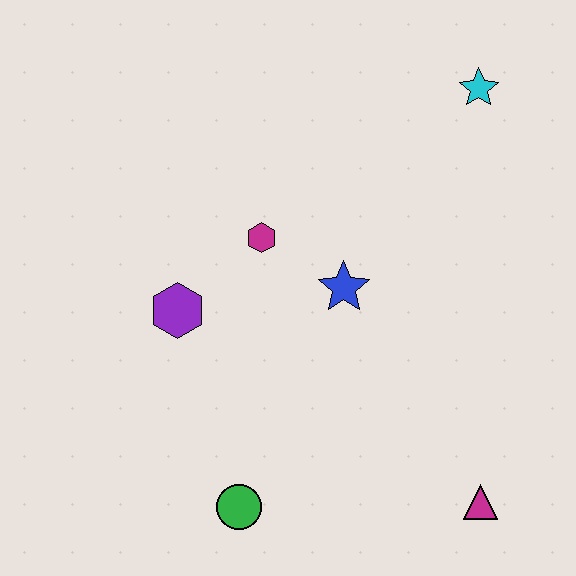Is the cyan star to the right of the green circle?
Yes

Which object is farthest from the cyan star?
The green circle is farthest from the cyan star.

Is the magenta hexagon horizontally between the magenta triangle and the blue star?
No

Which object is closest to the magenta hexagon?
The blue star is closest to the magenta hexagon.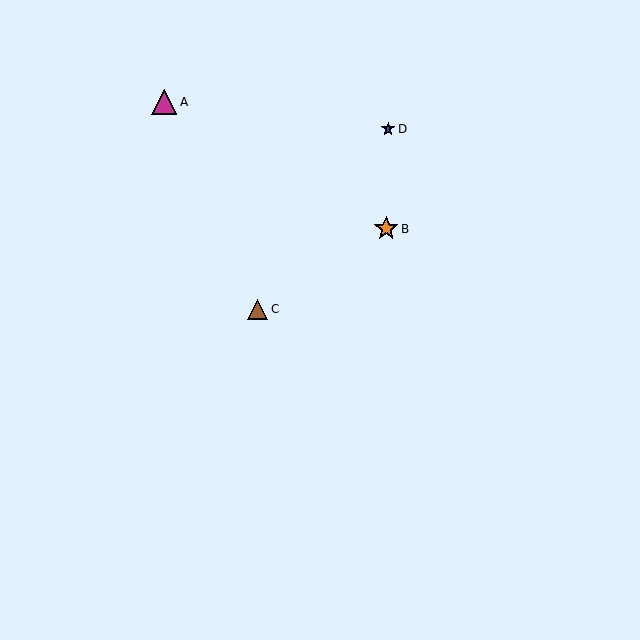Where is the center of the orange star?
The center of the orange star is at (386, 229).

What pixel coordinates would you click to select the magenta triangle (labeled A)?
Click at (164, 102) to select the magenta triangle A.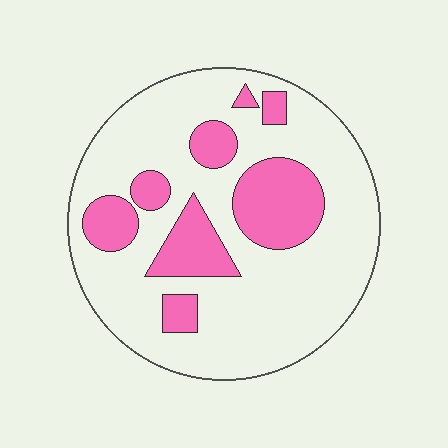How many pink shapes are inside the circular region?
8.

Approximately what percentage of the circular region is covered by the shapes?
Approximately 25%.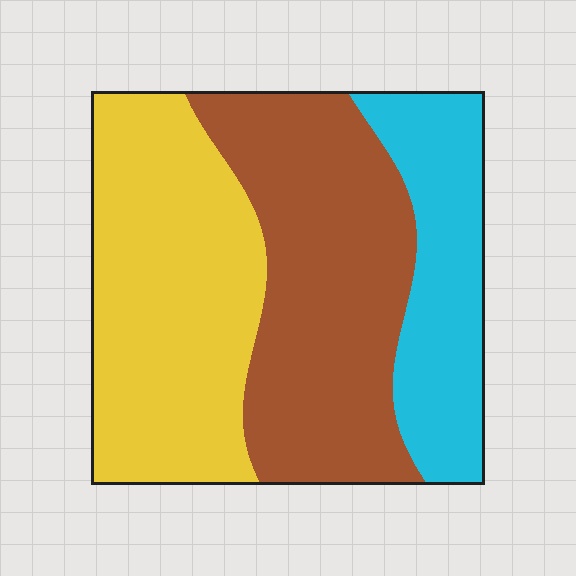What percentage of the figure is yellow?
Yellow covers about 40% of the figure.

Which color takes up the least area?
Cyan, at roughly 20%.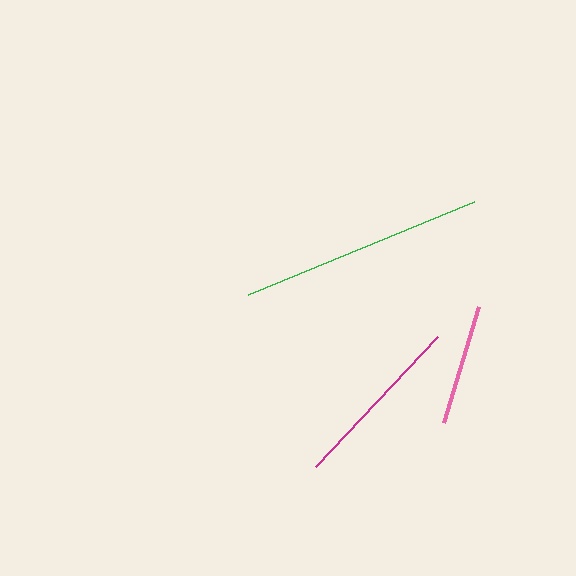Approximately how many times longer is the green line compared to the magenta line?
The green line is approximately 1.4 times the length of the magenta line.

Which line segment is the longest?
The green line is the longest at approximately 245 pixels.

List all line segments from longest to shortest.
From longest to shortest: green, magenta, pink.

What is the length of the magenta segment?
The magenta segment is approximately 178 pixels long.